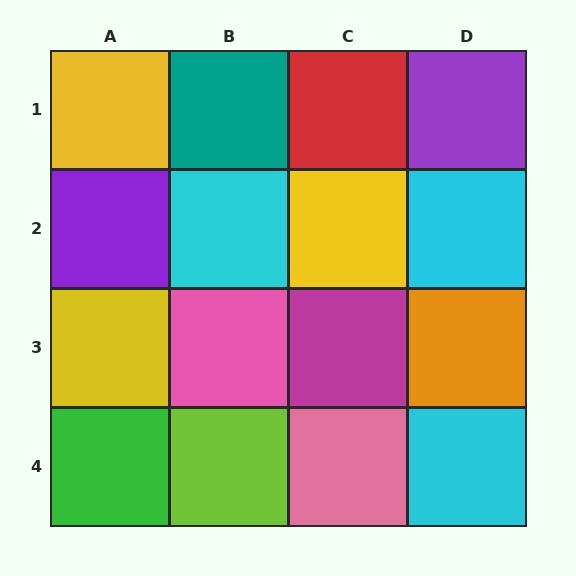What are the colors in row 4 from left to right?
Green, lime, pink, cyan.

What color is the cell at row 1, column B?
Teal.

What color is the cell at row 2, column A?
Purple.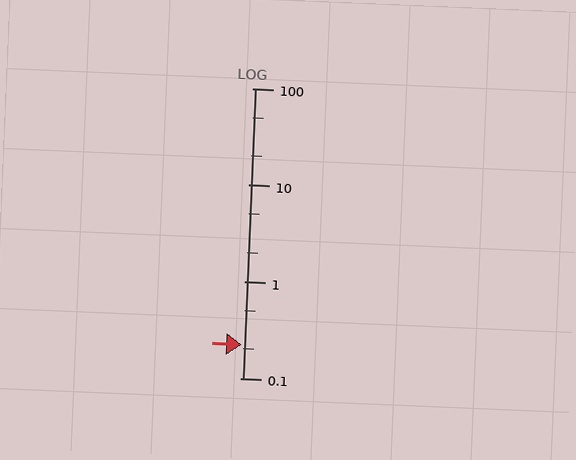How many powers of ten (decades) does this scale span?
The scale spans 3 decades, from 0.1 to 100.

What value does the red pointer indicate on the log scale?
The pointer indicates approximately 0.22.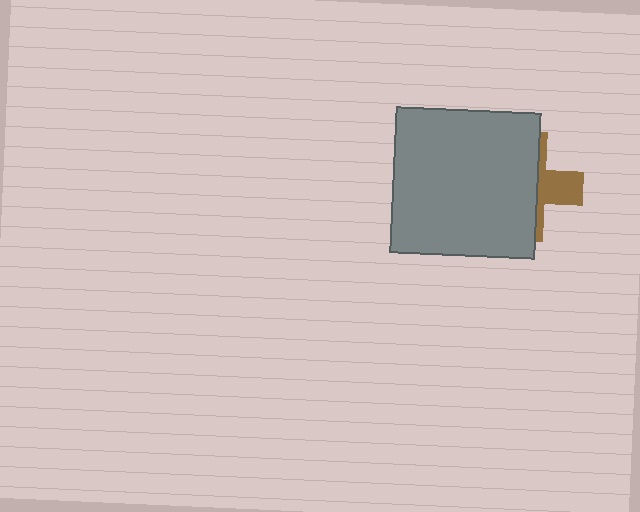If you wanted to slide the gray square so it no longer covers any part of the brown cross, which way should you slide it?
Slide it left — that is the most direct way to separate the two shapes.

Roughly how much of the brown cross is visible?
A small part of it is visible (roughly 31%).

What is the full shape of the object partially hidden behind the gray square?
The partially hidden object is a brown cross.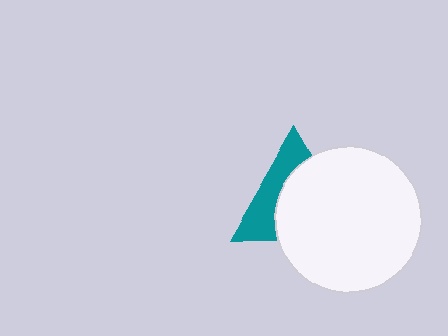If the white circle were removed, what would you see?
You would see the complete teal triangle.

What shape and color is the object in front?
The object in front is a white circle.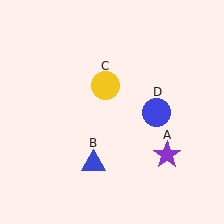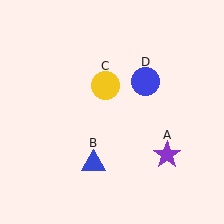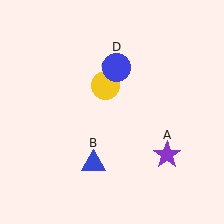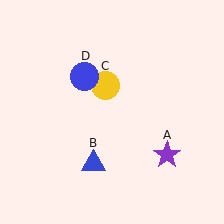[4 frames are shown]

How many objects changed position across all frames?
1 object changed position: blue circle (object D).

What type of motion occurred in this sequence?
The blue circle (object D) rotated counterclockwise around the center of the scene.